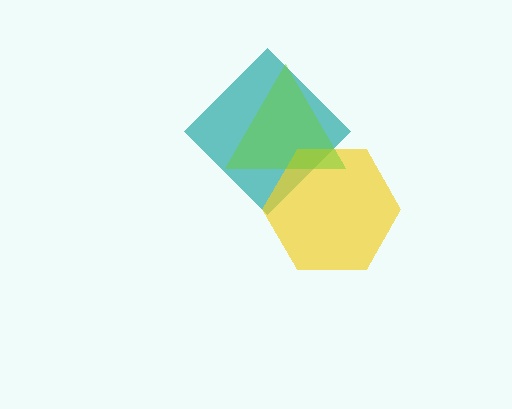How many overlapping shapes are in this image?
There are 3 overlapping shapes in the image.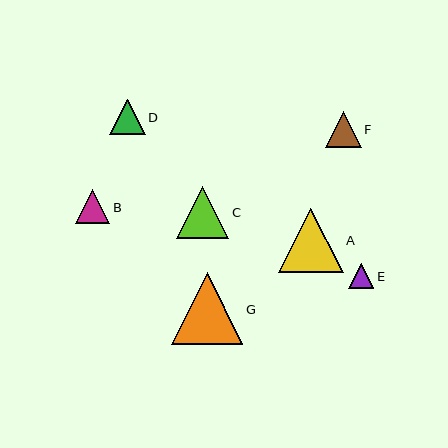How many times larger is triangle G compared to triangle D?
Triangle G is approximately 2.0 times the size of triangle D.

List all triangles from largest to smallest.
From largest to smallest: G, A, C, F, D, B, E.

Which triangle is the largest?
Triangle G is the largest with a size of approximately 72 pixels.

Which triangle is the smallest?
Triangle E is the smallest with a size of approximately 25 pixels.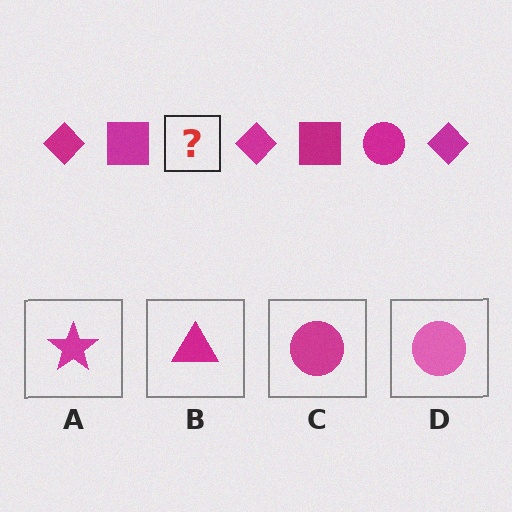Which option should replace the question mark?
Option C.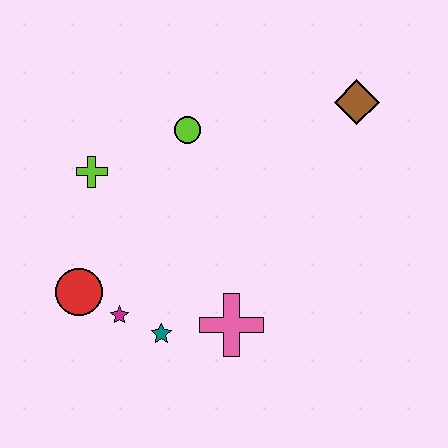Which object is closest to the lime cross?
The lime circle is closest to the lime cross.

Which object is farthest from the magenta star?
The brown diamond is farthest from the magenta star.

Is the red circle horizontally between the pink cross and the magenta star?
No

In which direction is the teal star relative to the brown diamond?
The teal star is below the brown diamond.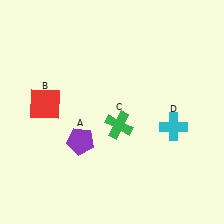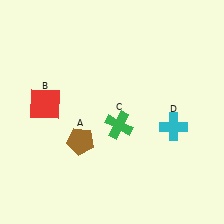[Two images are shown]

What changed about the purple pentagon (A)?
In Image 1, A is purple. In Image 2, it changed to brown.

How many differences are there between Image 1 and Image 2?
There is 1 difference between the two images.